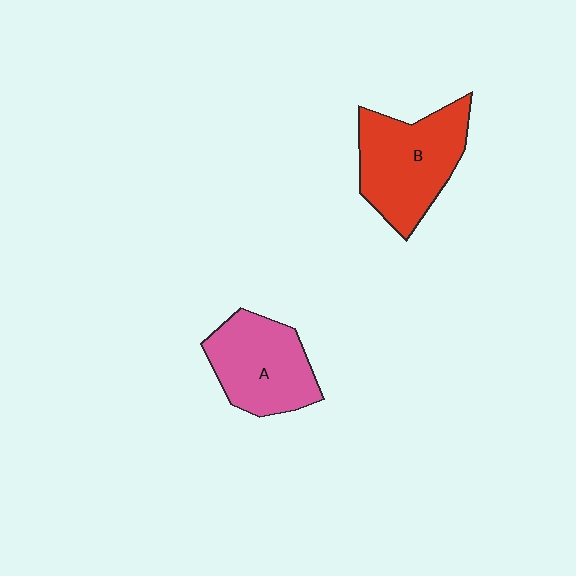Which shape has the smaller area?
Shape A (pink).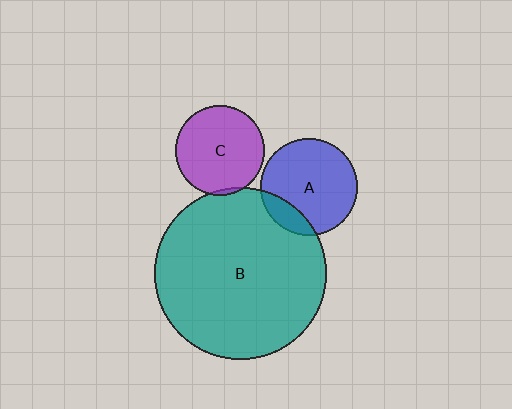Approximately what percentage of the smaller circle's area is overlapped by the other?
Approximately 15%.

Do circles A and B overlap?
Yes.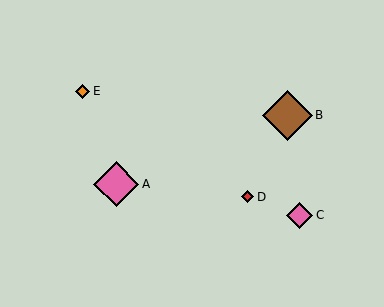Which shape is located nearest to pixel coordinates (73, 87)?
The orange diamond (labeled E) at (83, 91) is nearest to that location.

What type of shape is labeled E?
Shape E is an orange diamond.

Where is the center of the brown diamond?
The center of the brown diamond is at (287, 115).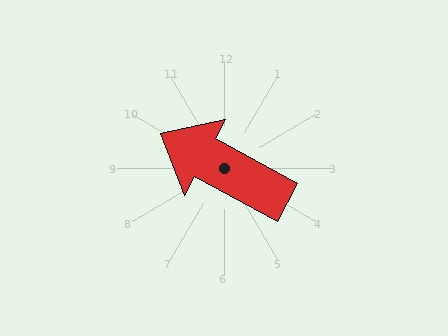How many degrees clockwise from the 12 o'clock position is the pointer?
Approximately 298 degrees.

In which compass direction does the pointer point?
Northwest.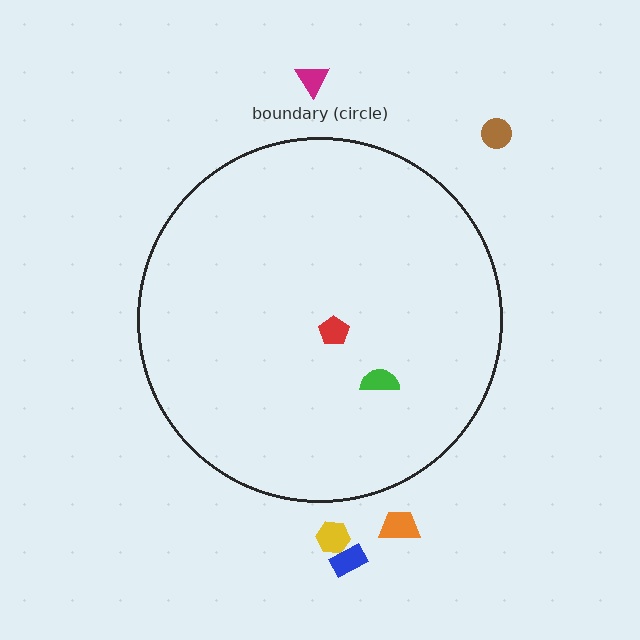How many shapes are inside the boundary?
2 inside, 5 outside.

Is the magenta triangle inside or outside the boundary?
Outside.